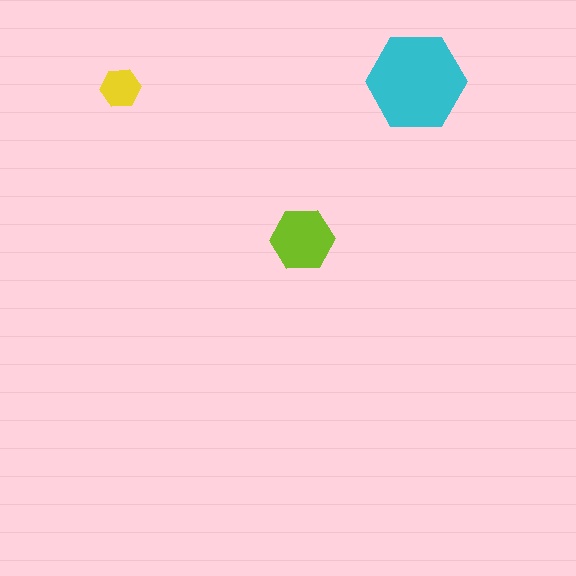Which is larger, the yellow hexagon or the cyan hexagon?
The cyan one.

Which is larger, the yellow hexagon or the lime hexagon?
The lime one.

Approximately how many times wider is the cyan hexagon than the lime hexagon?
About 1.5 times wider.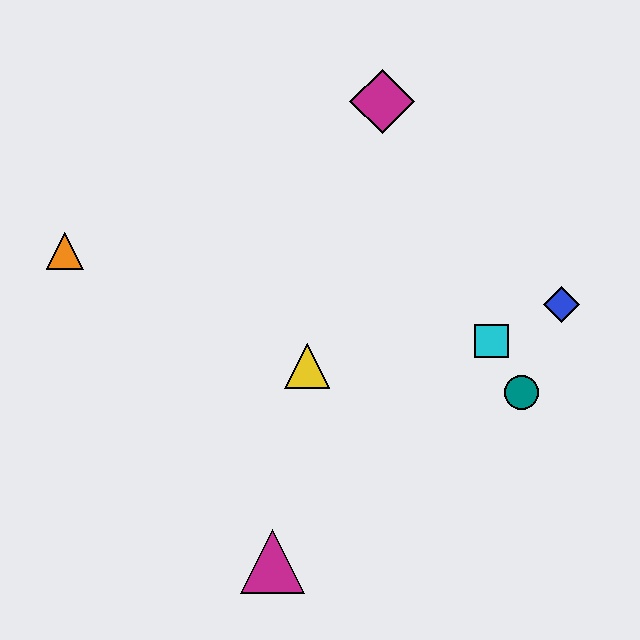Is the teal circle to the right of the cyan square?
Yes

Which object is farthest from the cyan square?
The orange triangle is farthest from the cyan square.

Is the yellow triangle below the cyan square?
Yes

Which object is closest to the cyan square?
The teal circle is closest to the cyan square.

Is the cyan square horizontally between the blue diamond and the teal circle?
No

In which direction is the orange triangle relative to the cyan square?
The orange triangle is to the left of the cyan square.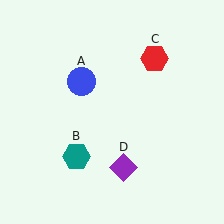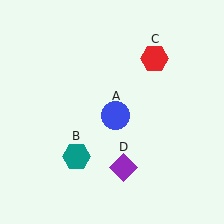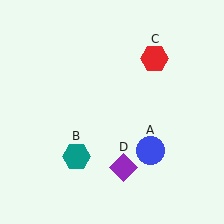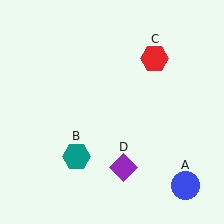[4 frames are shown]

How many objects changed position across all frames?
1 object changed position: blue circle (object A).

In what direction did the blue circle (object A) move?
The blue circle (object A) moved down and to the right.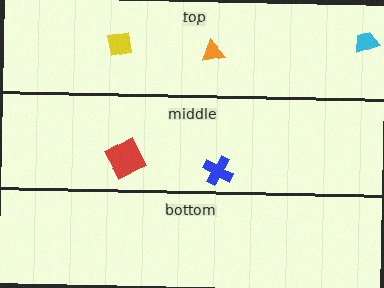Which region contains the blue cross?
The middle region.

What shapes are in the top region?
The cyan trapezoid, the yellow square, the orange triangle.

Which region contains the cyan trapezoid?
The top region.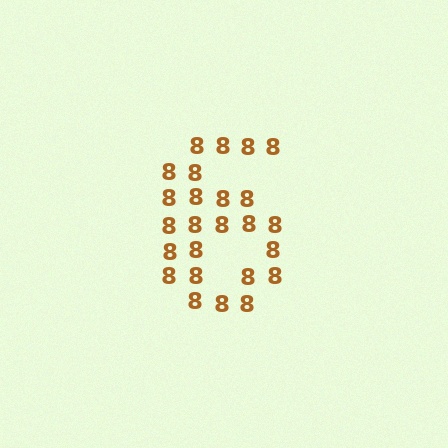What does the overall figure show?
The overall figure shows the digit 6.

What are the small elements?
The small elements are digit 8's.